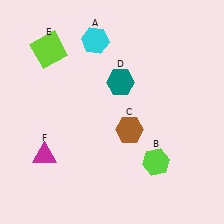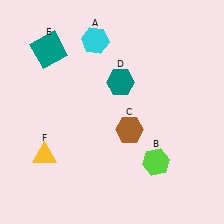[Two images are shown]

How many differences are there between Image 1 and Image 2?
There are 2 differences between the two images.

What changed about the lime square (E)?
In Image 1, E is lime. In Image 2, it changed to teal.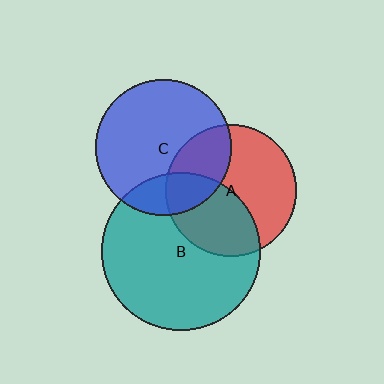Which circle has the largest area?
Circle B (teal).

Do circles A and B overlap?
Yes.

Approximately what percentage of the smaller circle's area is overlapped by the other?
Approximately 40%.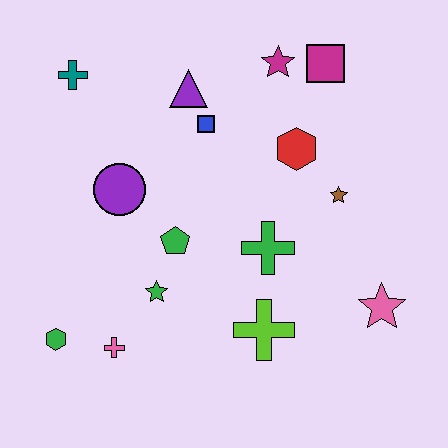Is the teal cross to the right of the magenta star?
No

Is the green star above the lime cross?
Yes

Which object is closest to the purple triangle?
The blue square is closest to the purple triangle.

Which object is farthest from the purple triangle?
The pink star is farthest from the purple triangle.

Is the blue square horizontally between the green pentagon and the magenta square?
Yes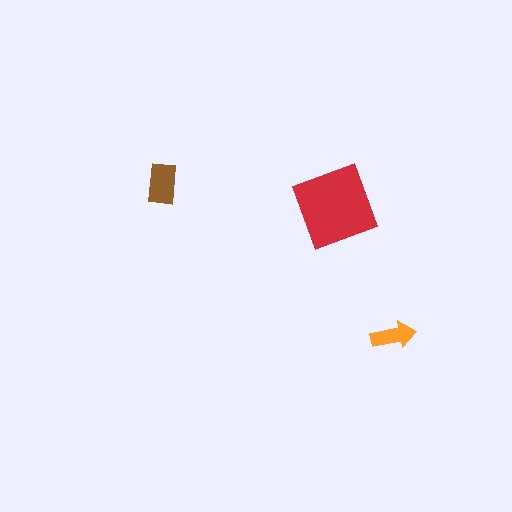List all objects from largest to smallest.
The red diamond, the brown rectangle, the orange arrow.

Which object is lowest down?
The orange arrow is bottommost.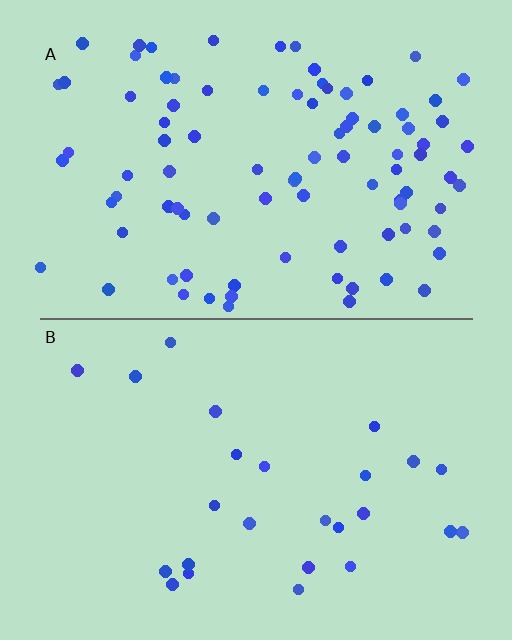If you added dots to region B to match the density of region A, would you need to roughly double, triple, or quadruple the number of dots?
Approximately quadruple.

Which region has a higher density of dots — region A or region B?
A (the top).